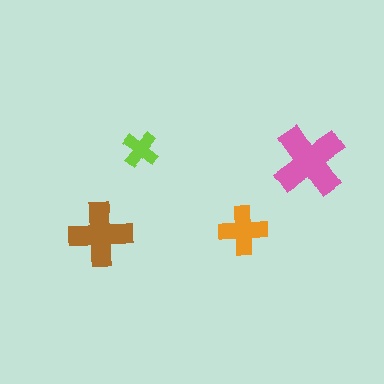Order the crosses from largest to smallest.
the pink one, the brown one, the orange one, the lime one.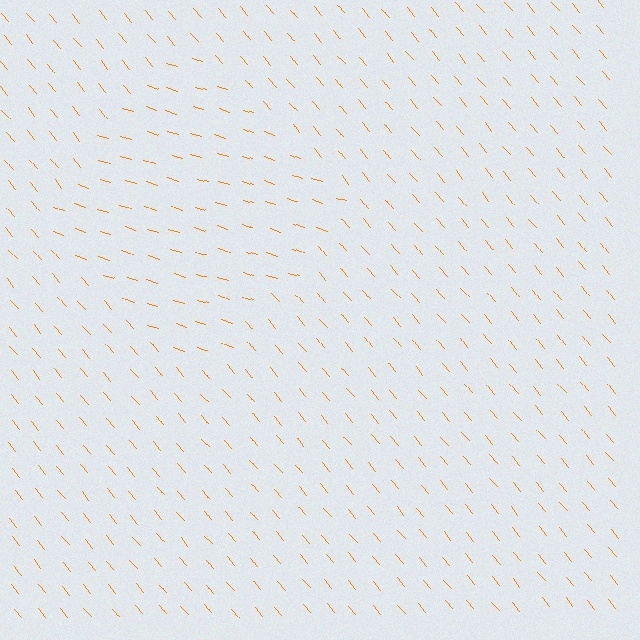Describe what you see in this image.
The image is filled with small orange line segments. A diamond region in the image has lines oriented differently from the surrounding lines, creating a visible texture boundary.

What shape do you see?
I see a diamond.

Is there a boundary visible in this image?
Yes, there is a texture boundary formed by a change in line orientation.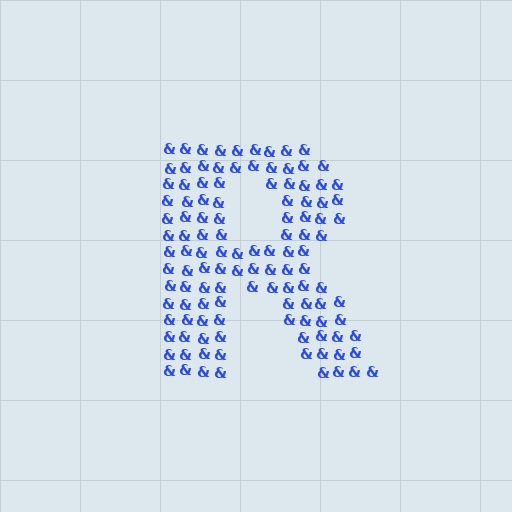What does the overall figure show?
The overall figure shows the letter R.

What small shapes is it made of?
It is made of small ampersands.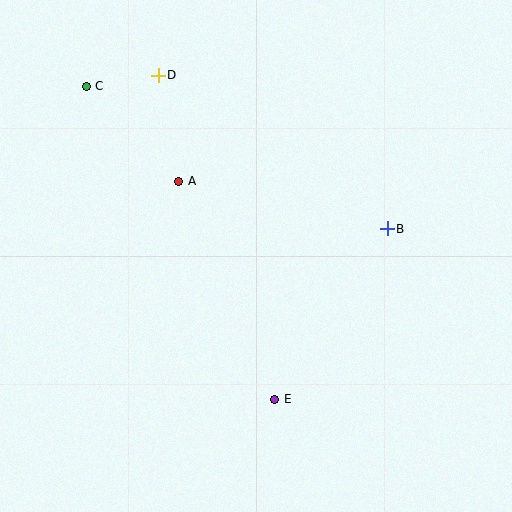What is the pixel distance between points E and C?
The distance between E and C is 366 pixels.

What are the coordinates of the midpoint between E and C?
The midpoint between E and C is at (180, 243).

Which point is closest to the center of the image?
Point A at (179, 181) is closest to the center.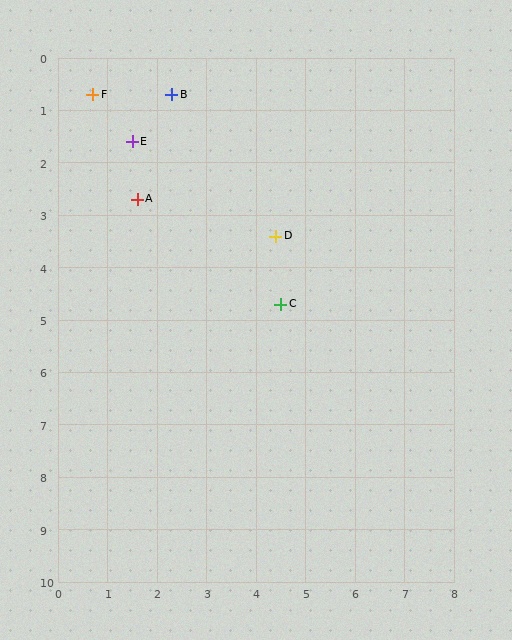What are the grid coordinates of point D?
Point D is at approximately (4.4, 3.4).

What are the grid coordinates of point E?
Point E is at approximately (1.5, 1.6).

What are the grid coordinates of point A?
Point A is at approximately (1.6, 2.7).